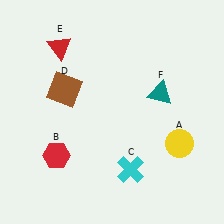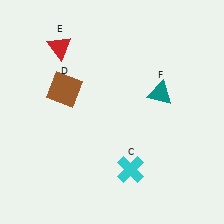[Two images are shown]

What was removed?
The yellow circle (A), the red hexagon (B) were removed in Image 2.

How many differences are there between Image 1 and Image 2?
There are 2 differences between the two images.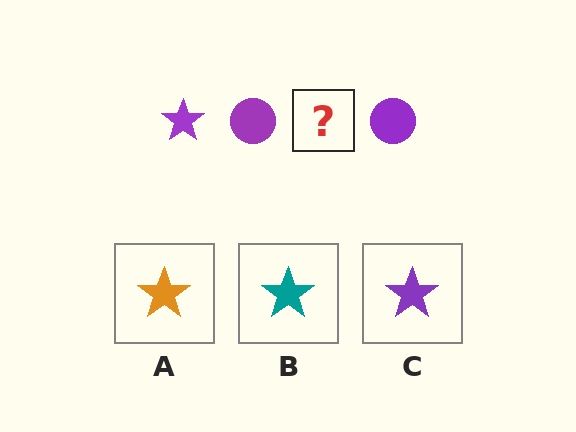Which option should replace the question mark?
Option C.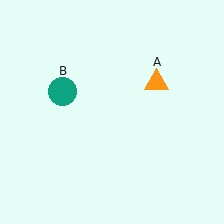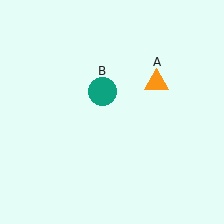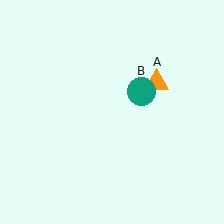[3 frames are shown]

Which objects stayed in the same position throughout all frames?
Orange triangle (object A) remained stationary.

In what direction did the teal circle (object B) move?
The teal circle (object B) moved right.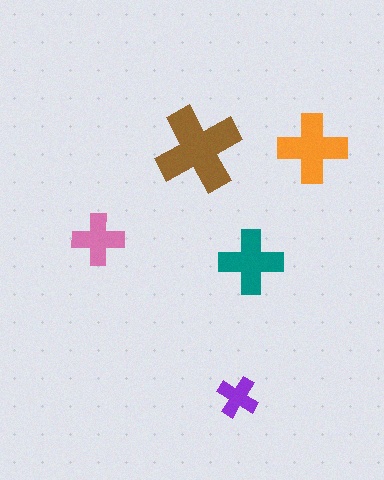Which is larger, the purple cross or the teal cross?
The teal one.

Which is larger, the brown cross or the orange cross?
The brown one.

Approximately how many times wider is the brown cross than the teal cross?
About 1.5 times wider.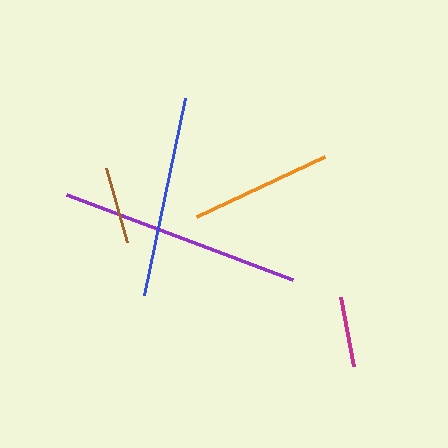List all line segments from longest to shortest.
From longest to shortest: purple, blue, orange, brown, magenta.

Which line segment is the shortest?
The magenta line is the shortest at approximately 70 pixels.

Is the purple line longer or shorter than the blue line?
The purple line is longer than the blue line.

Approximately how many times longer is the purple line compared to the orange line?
The purple line is approximately 1.7 times the length of the orange line.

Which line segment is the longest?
The purple line is the longest at approximately 241 pixels.